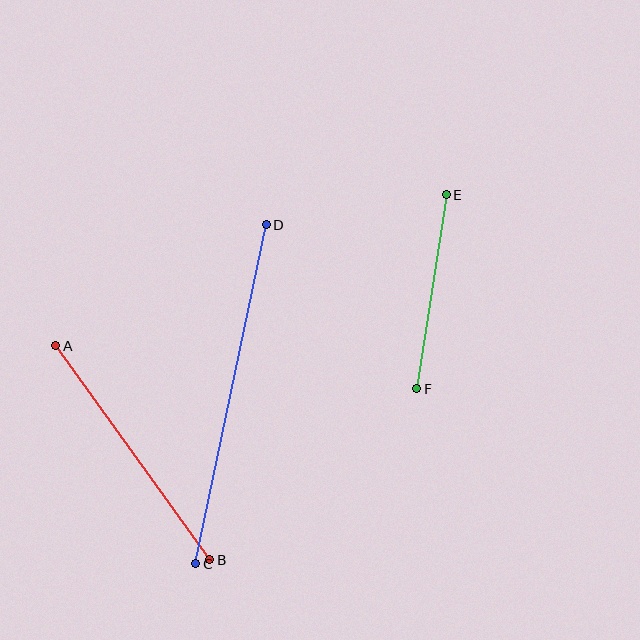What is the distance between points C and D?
The distance is approximately 346 pixels.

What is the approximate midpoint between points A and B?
The midpoint is at approximately (133, 453) pixels.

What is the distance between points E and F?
The distance is approximately 196 pixels.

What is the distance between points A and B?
The distance is approximately 264 pixels.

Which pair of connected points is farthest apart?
Points C and D are farthest apart.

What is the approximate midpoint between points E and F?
The midpoint is at approximately (432, 292) pixels.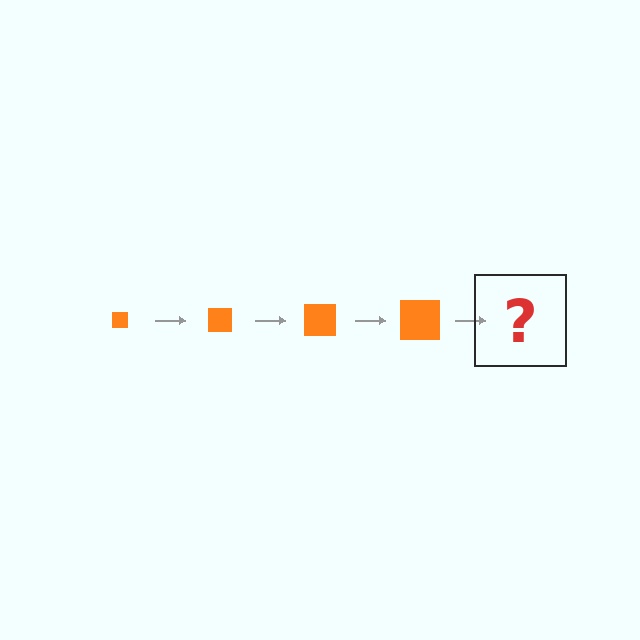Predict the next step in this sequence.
The next step is an orange square, larger than the previous one.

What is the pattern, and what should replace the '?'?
The pattern is that the square gets progressively larger each step. The '?' should be an orange square, larger than the previous one.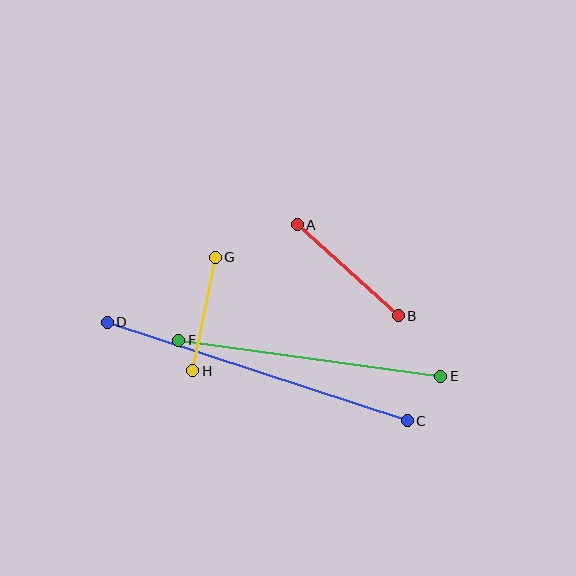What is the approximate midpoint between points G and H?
The midpoint is at approximately (204, 314) pixels.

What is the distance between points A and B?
The distance is approximately 136 pixels.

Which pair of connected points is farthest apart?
Points C and D are farthest apart.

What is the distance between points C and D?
The distance is approximately 316 pixels.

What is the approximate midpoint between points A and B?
The midpoint is at approximately (348, 270) pixels.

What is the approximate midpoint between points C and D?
The midpoint is at approximately (257, 372) pixels.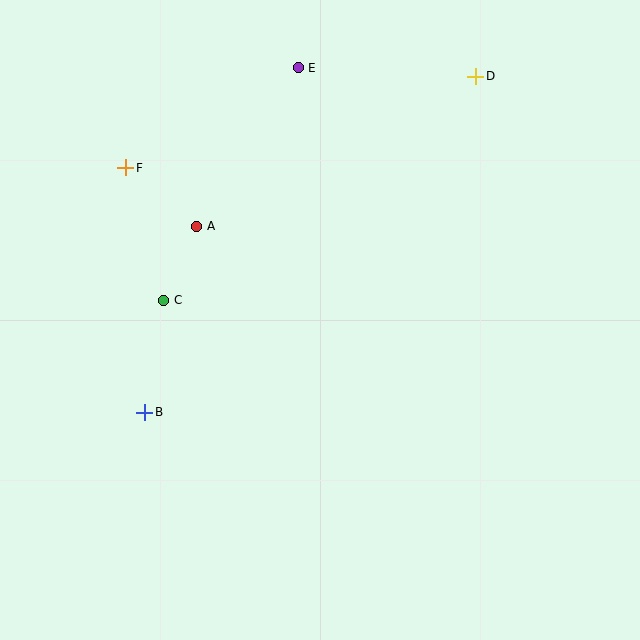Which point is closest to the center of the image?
Point A at (197, 226) is closest to the center.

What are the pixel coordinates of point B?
Point B is at (145, 412).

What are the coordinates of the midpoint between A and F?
The midpoint between A and F is at (161, 197).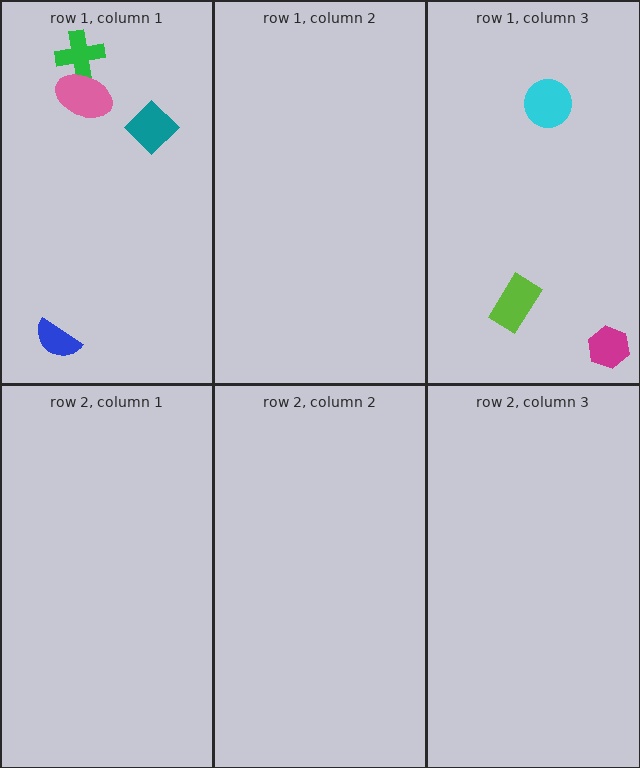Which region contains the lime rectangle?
The row 1, column 3 region.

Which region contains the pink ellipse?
The row 1, column 1 region.